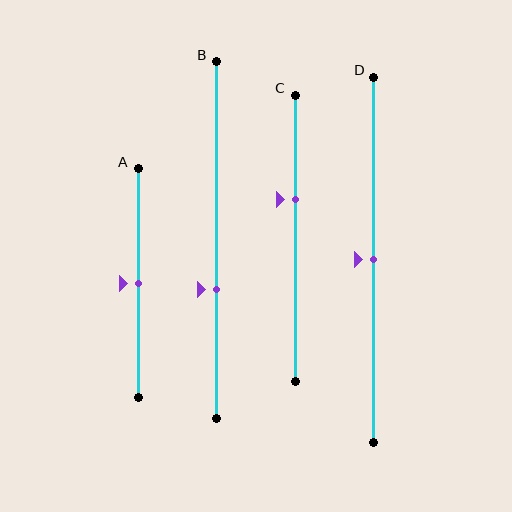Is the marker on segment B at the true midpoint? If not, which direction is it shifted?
No, the marker on segment B is shifted downward by about 14% of the segment length.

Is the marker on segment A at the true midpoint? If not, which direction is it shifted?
Yes, the marker on segment A is at the true midpoint.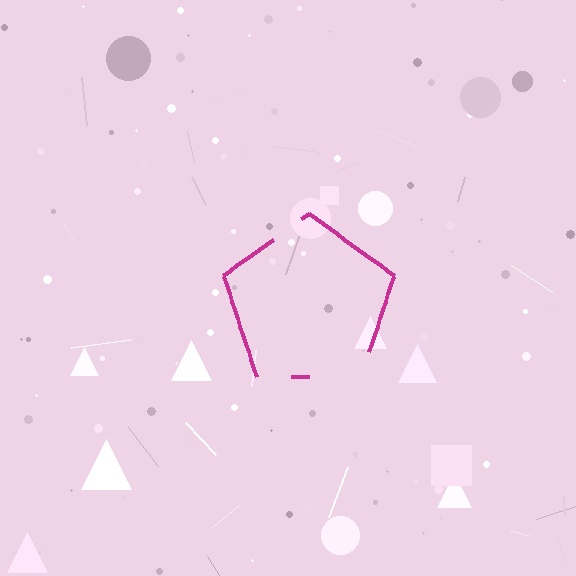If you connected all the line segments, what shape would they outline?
They would outline a pentagon.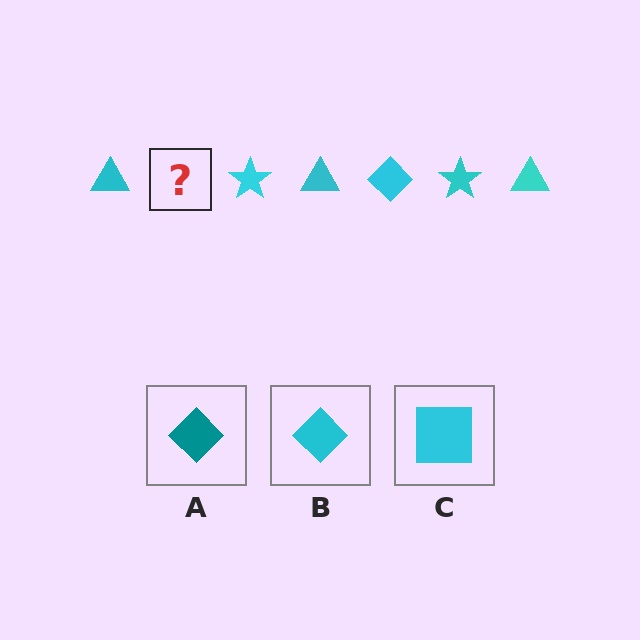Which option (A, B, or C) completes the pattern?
B.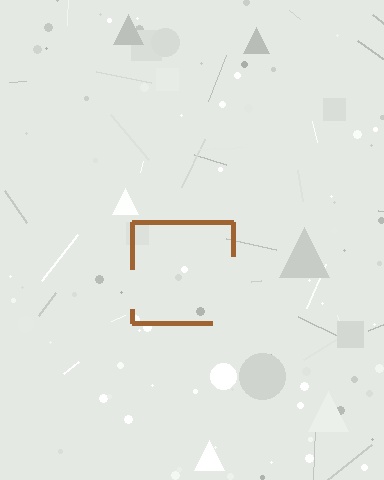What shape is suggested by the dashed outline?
The dashed outline suggests a square.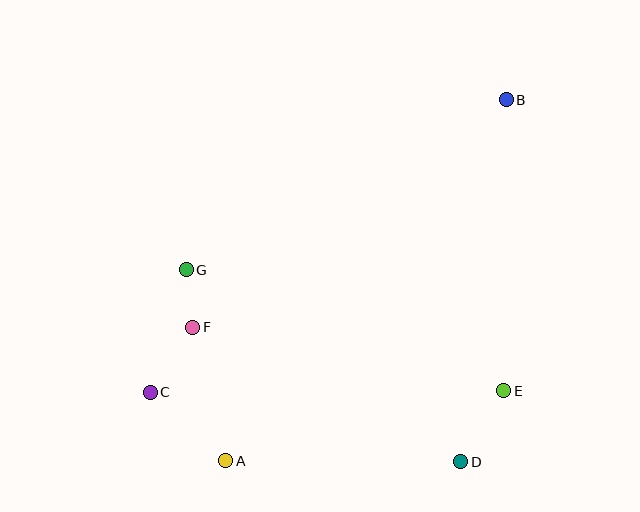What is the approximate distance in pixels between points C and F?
The distance between C and F is approximately 78 pixels.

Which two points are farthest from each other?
Points B and C are farthest from each other.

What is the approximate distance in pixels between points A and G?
The distance between A and G is approximately 195 pixels.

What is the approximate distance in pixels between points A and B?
The distance between A and B is approximately 457 pixels.